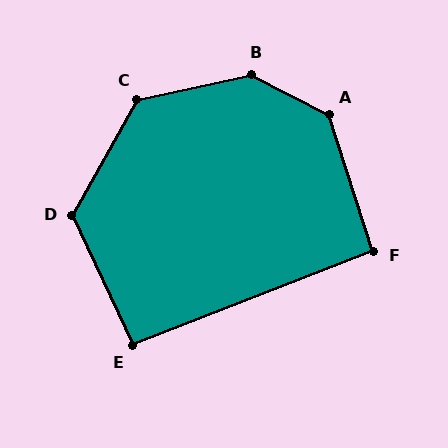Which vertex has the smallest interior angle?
F, at approximately 93 degrees.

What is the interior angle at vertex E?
Approximately 94 degrees (approximately right).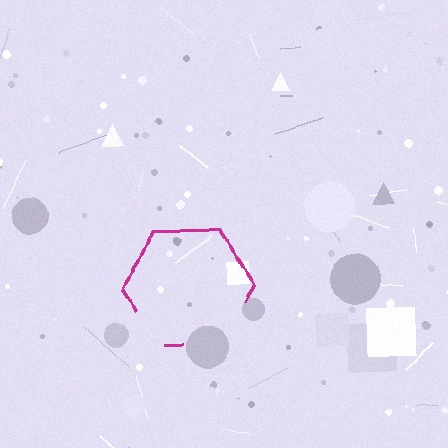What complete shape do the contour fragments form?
The contour fragments form a hexagon.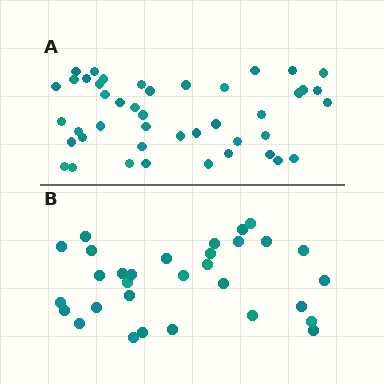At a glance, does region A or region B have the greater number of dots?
Region A (the top region) has more dots.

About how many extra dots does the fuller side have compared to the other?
Region A has approximately 15 more dots than region B.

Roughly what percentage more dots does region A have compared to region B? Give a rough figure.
About 40% more.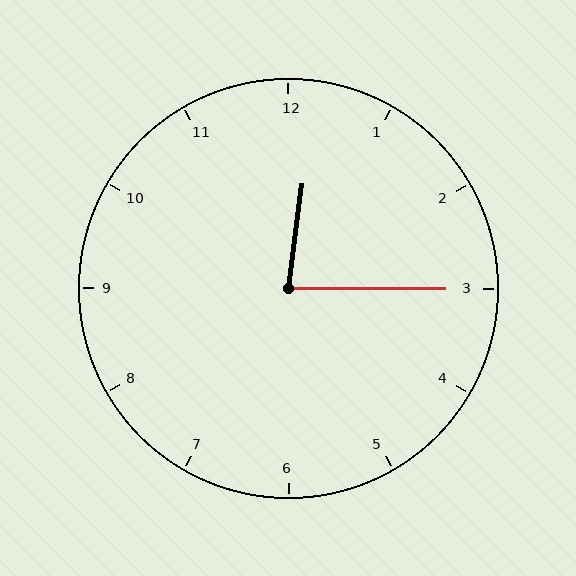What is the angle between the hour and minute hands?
Approximately 82 degrees.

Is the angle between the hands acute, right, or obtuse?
It is acute.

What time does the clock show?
12:15.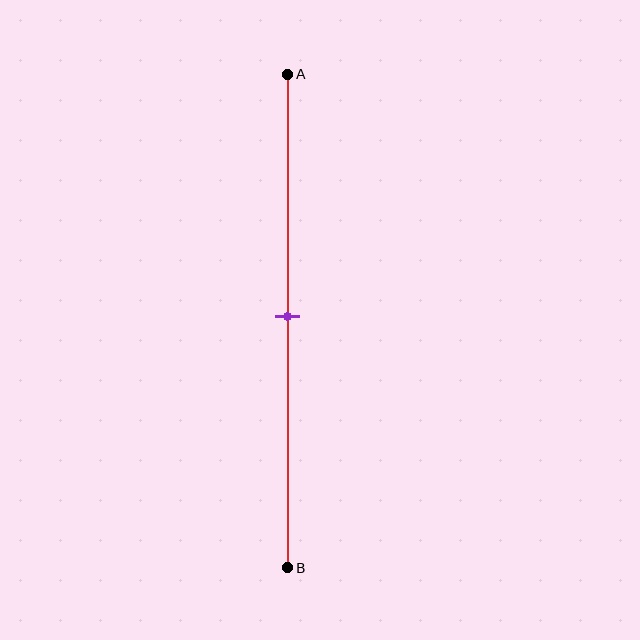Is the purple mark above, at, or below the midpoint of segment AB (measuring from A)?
The purple mark is approximately at the midpoint of segment AB.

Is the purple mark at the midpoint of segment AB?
Yes, the mark is approximately at the midpoint.